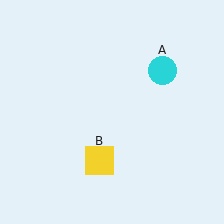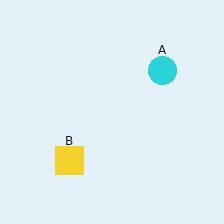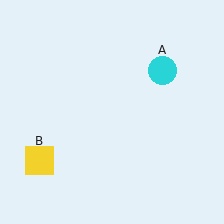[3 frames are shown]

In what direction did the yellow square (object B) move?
The yellow square (object B) moved left.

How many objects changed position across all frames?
1 object changed position: yellow square (object B).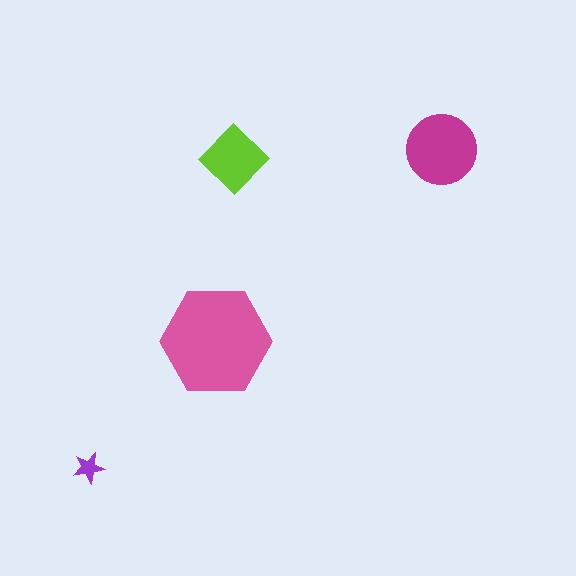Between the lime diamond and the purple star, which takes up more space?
The lime diamond.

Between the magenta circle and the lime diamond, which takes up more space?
The magenta circle.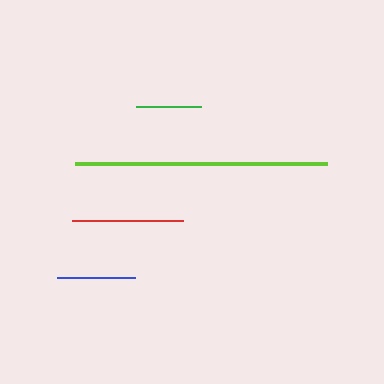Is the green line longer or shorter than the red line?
The red line is longer than the green line.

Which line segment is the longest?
The lime line is the longest at approximately 252 pixels.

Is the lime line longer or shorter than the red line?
The lime line is longer than the red line.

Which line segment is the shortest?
The green line is the shortest at approximately 65 pixels.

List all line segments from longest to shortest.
From longest to shortest: lime, red, blue, green.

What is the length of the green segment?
The green segment is approximately 65 pixels long.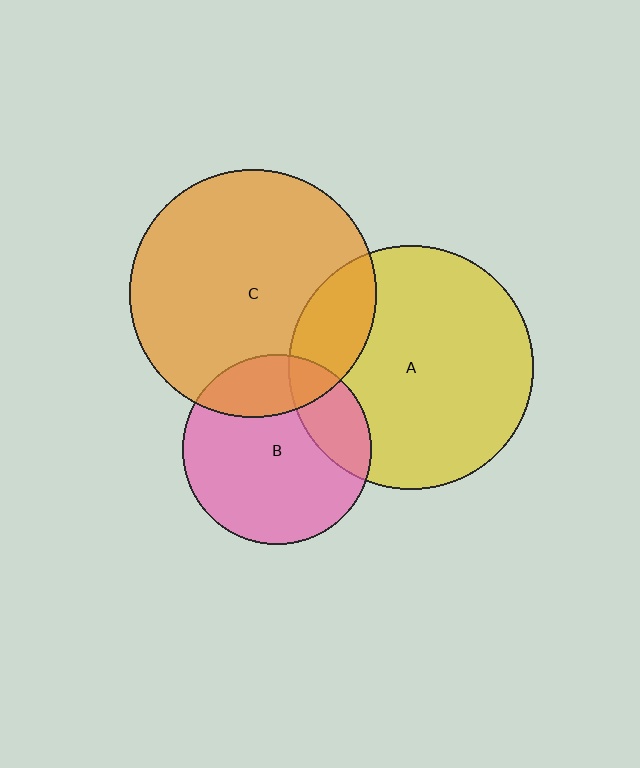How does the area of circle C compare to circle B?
Approximately 1.7 times.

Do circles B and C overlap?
Yes.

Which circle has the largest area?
Circle C (orange).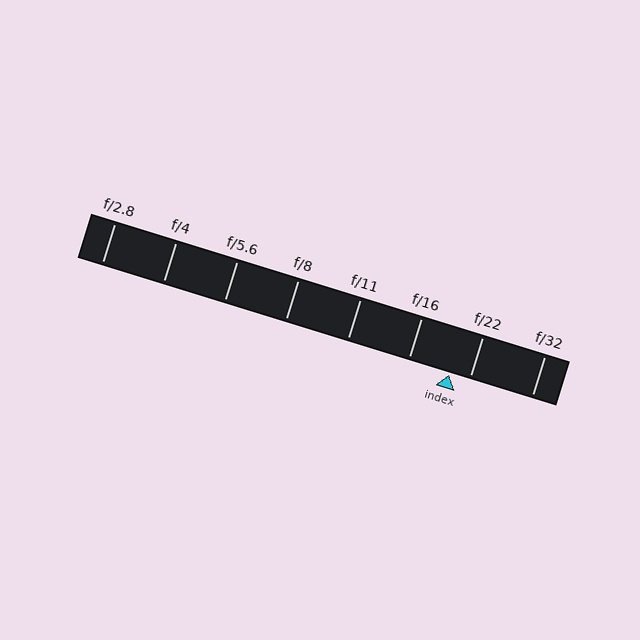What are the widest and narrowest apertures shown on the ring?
The widest aperture shown is f/2.8 and the narrowest is f/32.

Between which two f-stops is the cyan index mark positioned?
The index mark is between f/16 and f/22.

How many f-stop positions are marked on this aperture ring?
There are 8 f-stop positions marked.